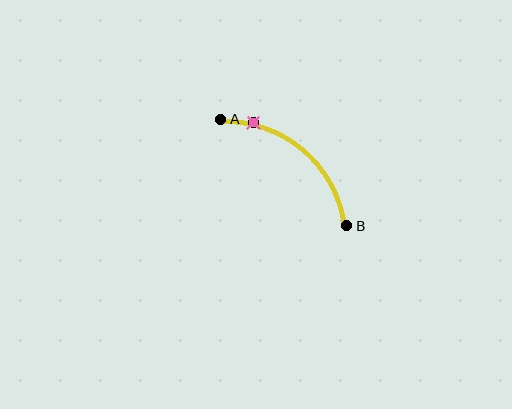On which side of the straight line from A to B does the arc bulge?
The arc bulges above and to the right of the straight line connecting A and B.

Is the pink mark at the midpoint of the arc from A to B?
No. The pink mark lies on the arc but is closer to endpoint A. The arc midpoint would be at the point on the curve equidistant along the arc from both A and B.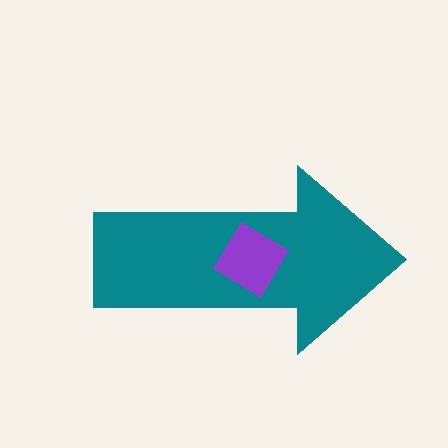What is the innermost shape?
The purple diamond.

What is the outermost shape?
The teal arrow.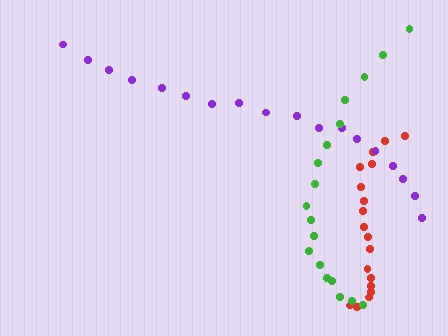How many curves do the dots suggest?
There are 3 distinct paths.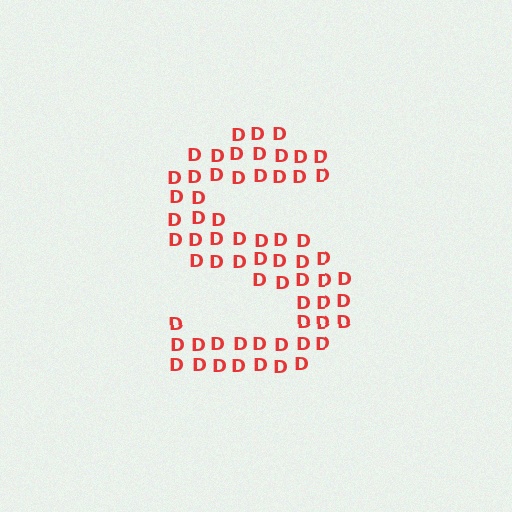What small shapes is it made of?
It is made of small letter D's.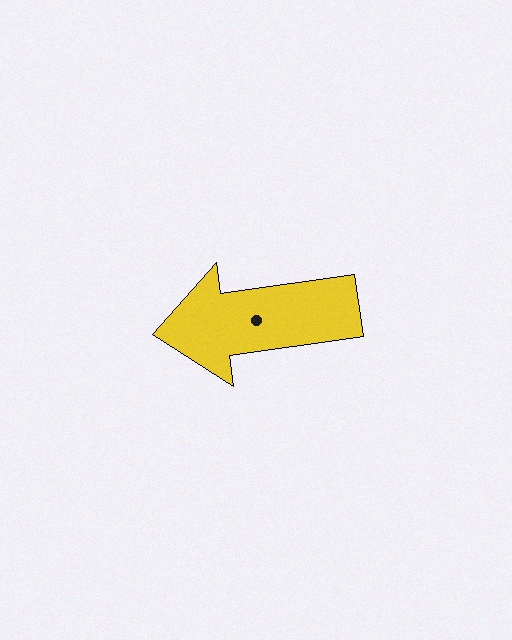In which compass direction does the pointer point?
West.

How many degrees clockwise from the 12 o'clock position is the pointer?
Approximately 262 degrees.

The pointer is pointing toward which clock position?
Roughly 9 o'clock.